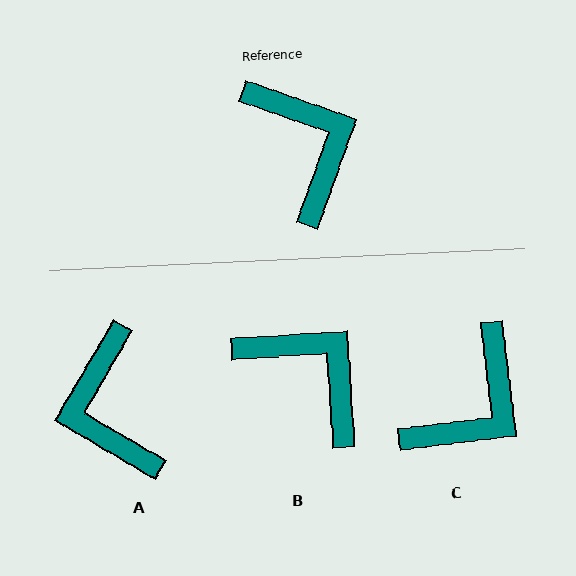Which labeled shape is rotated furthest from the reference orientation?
A, about 169 degrees away.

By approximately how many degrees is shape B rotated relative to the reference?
Approximately 23 degrees counter-clockwise.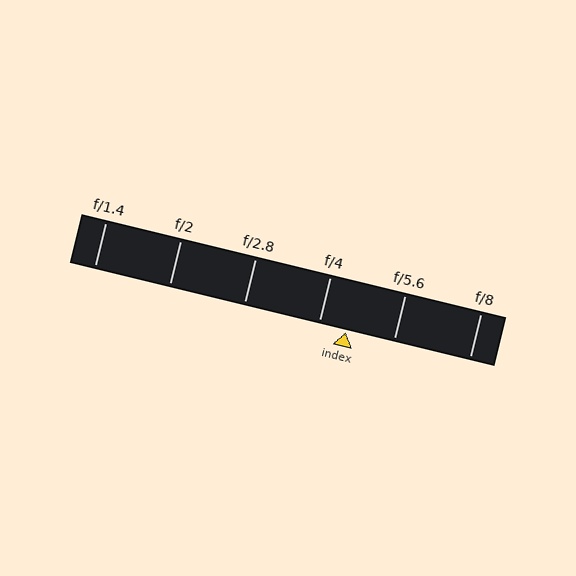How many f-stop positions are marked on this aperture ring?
There are 6 f-stop positions marked.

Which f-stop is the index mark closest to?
The index mark is closest to f/4.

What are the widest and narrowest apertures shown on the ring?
The widest aperture shown is f/1.4 and the narrowest is f/8.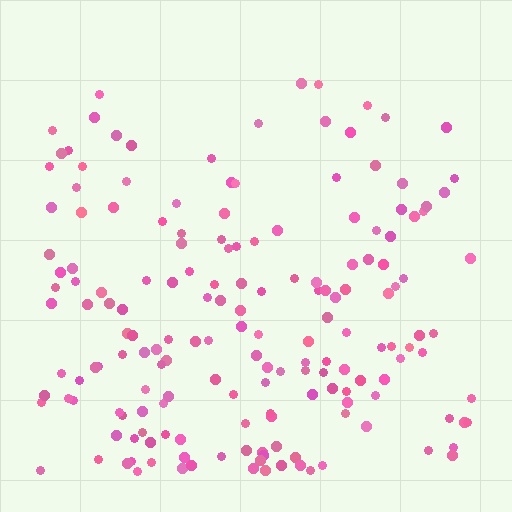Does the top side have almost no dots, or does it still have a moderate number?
Still a moderate number, just noticeably fewer than the bottom.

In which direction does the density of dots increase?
From top to bottom, with the bottom side densest.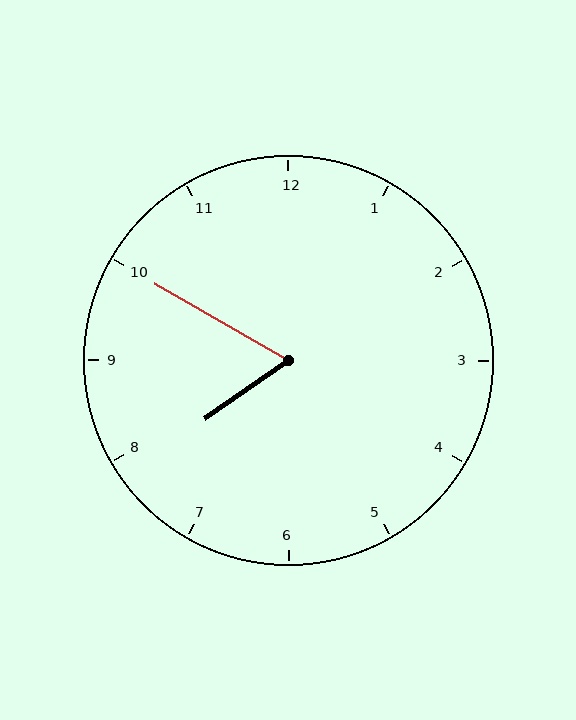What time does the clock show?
7:50.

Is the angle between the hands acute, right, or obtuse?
It is acute.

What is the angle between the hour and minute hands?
Approximately 65 degrees.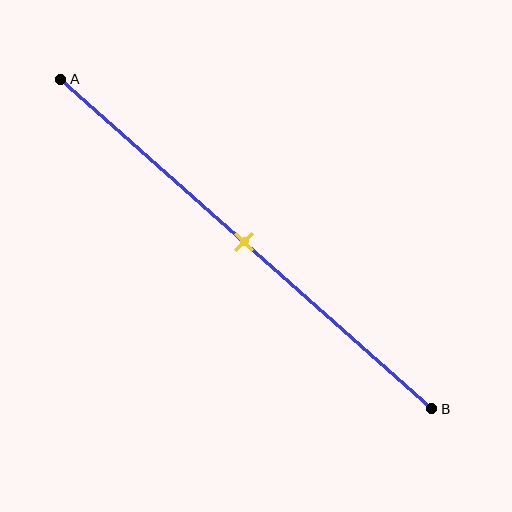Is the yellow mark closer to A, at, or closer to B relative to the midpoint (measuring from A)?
The yellow mark is approximately at the midpoint of segment AB.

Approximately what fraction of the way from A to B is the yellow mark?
The yellow mark is approximately 50% of the way from A to B.